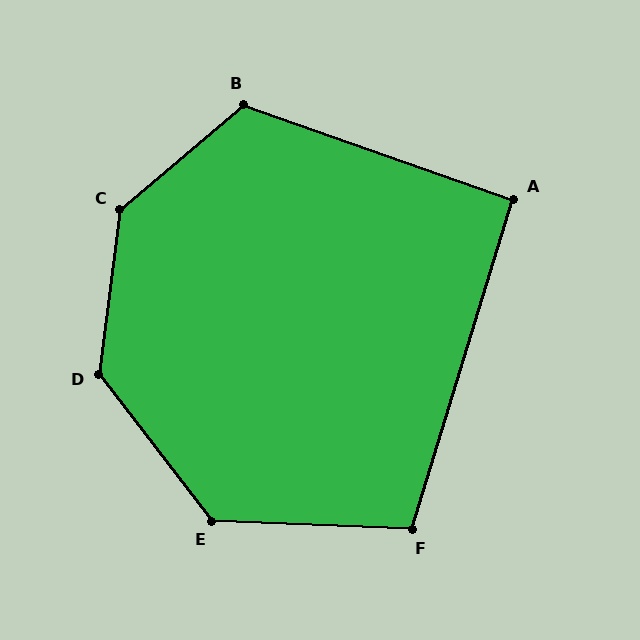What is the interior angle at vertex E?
Approximately 130 degrees (obtuse).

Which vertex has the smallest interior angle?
A, at approximately 92 degrees.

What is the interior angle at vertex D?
Approximately 135 degrees (obtuse).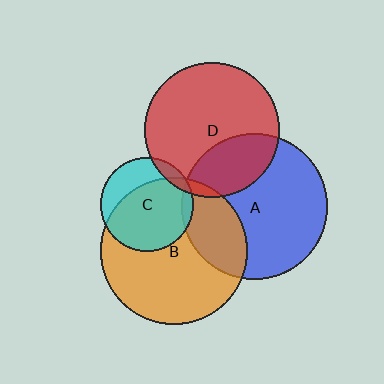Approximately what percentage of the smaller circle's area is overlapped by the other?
Approximately 5%.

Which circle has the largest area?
Circle B (orange).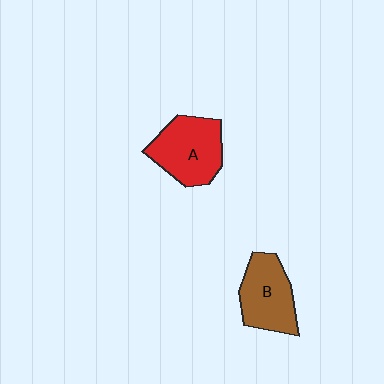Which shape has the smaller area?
Shape B (brown).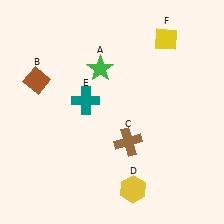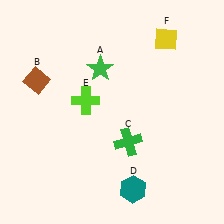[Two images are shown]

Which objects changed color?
C changed from brown to green. D changed from yellow to teal. E changed from teal to lime.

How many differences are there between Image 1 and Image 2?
There are 3 differences between the two images.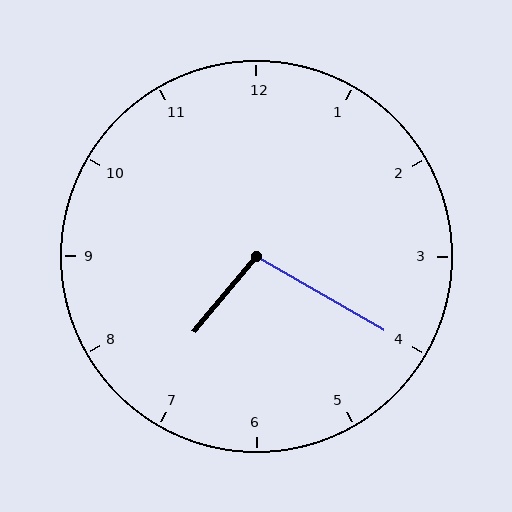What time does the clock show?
7:20.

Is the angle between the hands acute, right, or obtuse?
It is obtuse.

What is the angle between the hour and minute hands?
Approximately 100 degrees.